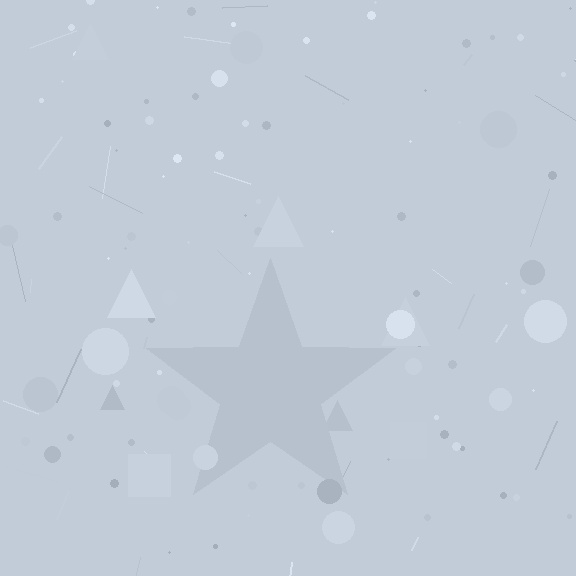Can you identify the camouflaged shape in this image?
The camouflaged shape is a star.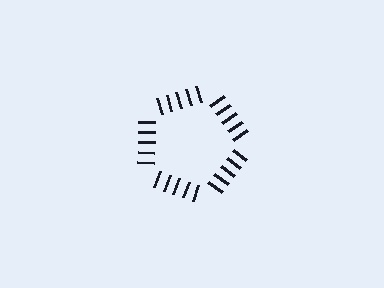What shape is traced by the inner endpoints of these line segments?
An illusory pentagon — the line segments terminate on its edges but no continuous stroke is drawn.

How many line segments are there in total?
25 — 5 along each of the 5 edges.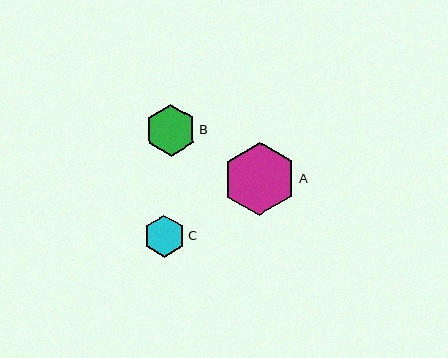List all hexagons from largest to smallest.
From largest to smallest: A, B, C.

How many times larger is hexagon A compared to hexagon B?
Hexagon A is approximately 1.4 times the size of hexagon B.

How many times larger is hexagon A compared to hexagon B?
Hexagon A is approximately 1.4 times the size of hexagon B.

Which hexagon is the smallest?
Hexagon C is the smallest with a size of approximately 42 pixels.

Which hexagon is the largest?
Hexagon A is the largest with a size of approximately 73 pixels.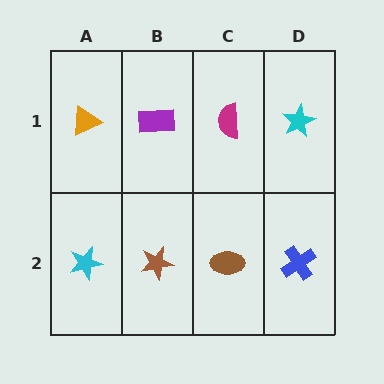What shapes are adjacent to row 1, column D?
A blue cross (row 2, column D), a magenta semicircle (row 1, column C).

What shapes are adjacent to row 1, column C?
A brown ellipse (row 2, column C), a purple rectangle (row 1, column B), a cyan star (row 1, column D).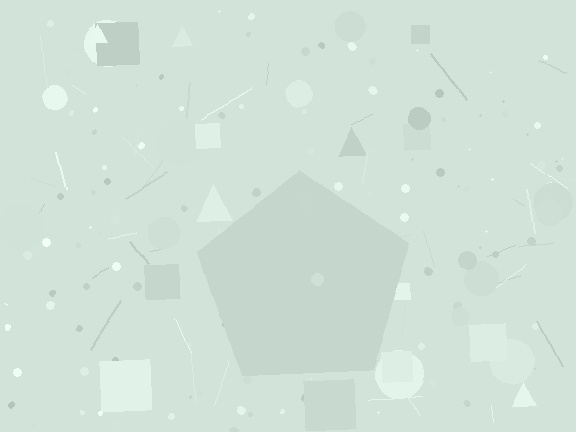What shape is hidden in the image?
A pentagon is hidden in the image.